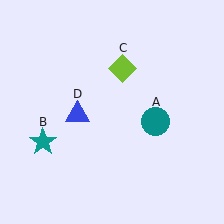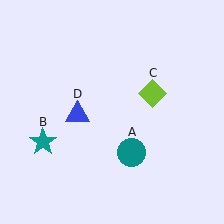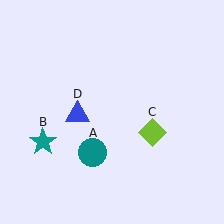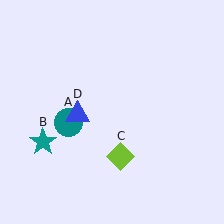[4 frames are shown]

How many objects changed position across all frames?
2 objects changed position: teal circle (object A), lime diamond (object C).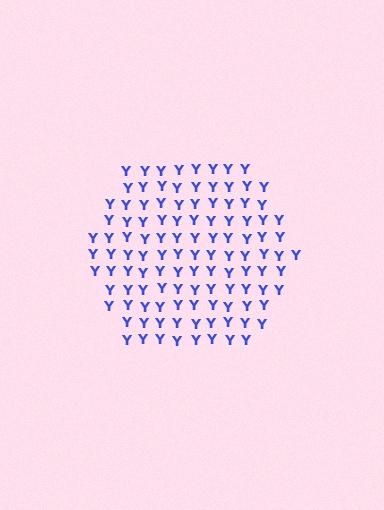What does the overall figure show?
The overall figure shows a hexagon.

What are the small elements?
The small elements are letter Y's.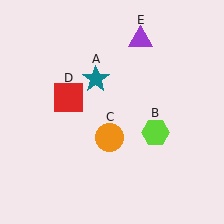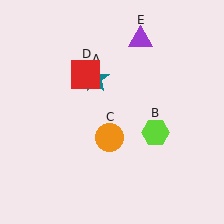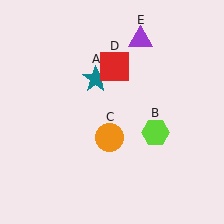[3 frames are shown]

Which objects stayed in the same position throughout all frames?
Teal star (object A) and lime hexagon (object B) and orange circle (object C) and purple triangle (object E) remained stationary.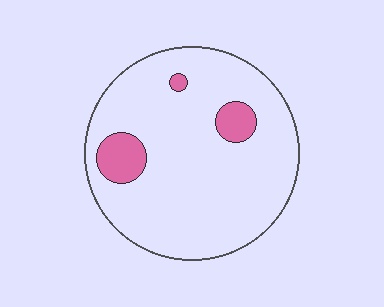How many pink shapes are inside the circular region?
3.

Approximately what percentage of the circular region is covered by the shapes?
Approximately 10%.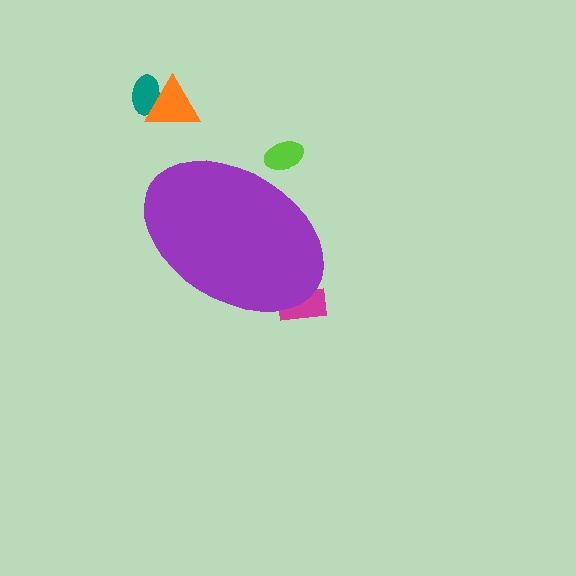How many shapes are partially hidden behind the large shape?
2 shapes are partially hidden.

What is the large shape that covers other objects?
A purple ellipse.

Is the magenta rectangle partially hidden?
Yes, the magenta rectangle is partially hidden behind the purple ellipse.